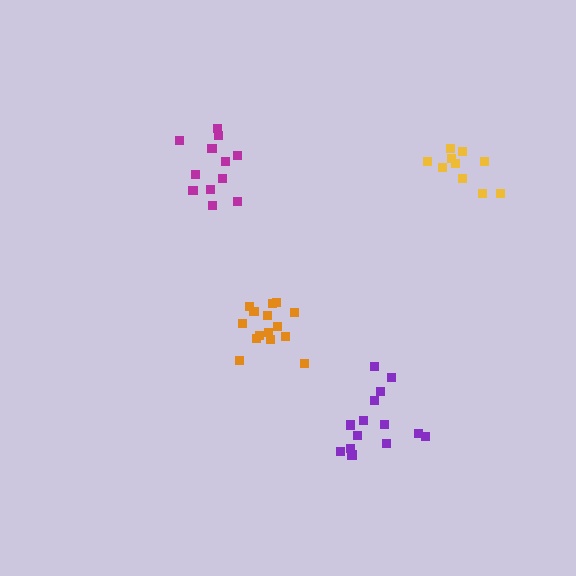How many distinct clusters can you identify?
There are 4 distinct clusters.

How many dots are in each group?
Group 1: 14 dots, Group 2: 10 dots, Group 3: 15 dots, Group 4: 12 dots (51 total).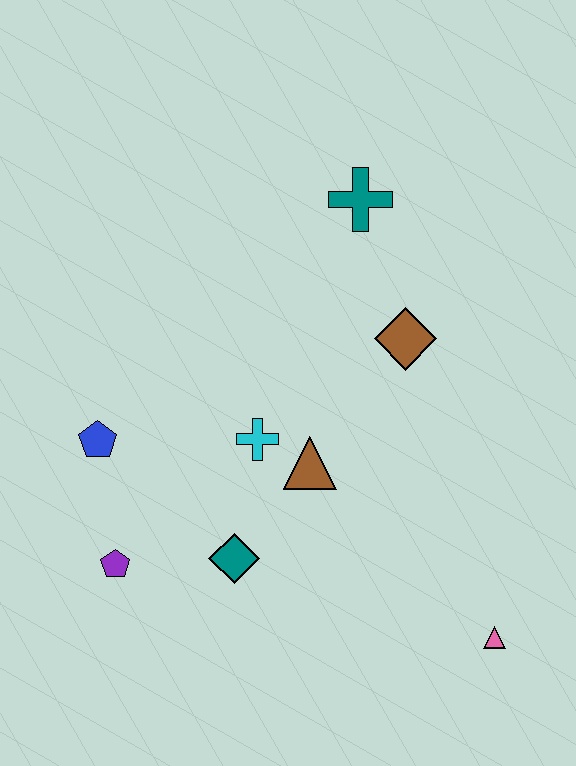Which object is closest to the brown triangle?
The cyan cross is closest to the brown triangle.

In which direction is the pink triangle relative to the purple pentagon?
The pink triangle is to the right of the purple pentagon.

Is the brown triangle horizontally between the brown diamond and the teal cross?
No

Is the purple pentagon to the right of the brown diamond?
No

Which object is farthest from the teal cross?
The pink triangle is farthest from the teal cross.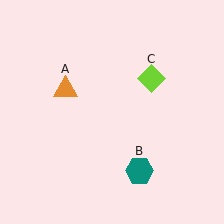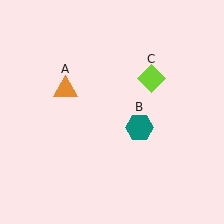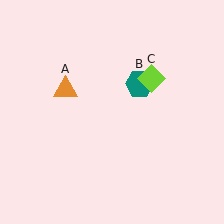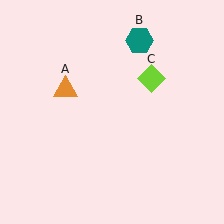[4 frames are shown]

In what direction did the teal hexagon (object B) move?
The teal hexagon (object B) moved up.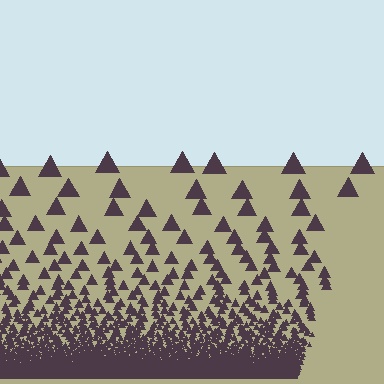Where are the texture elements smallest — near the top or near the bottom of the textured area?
Near the bottom.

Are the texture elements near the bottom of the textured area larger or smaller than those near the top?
Smaller. The gradient is inverted — elements near the bottom are smaller and denser.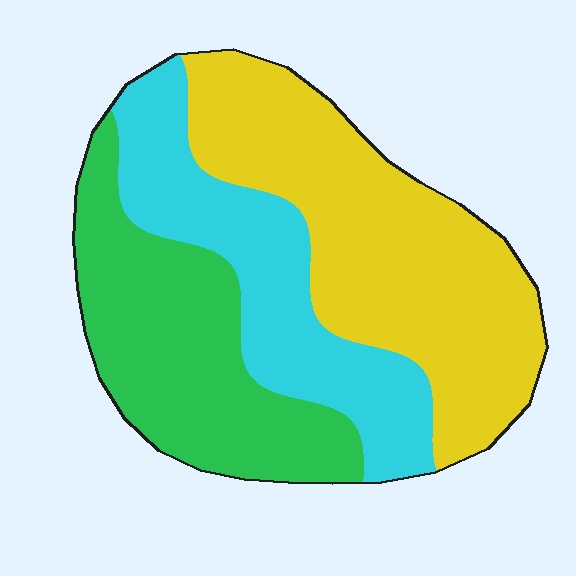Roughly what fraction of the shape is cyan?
Cyan takes up about one quarter (1/4) of the shape.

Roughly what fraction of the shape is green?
Green takes up about one third (1/3) of the shape.